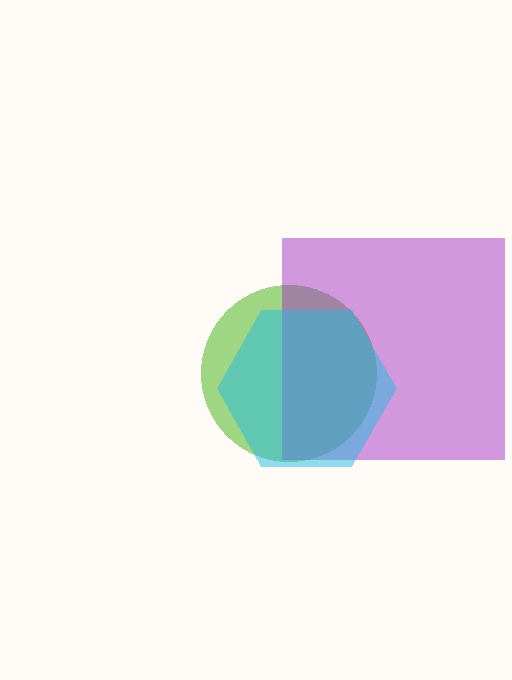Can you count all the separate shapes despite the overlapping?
Yes, there are 3 separate shapes.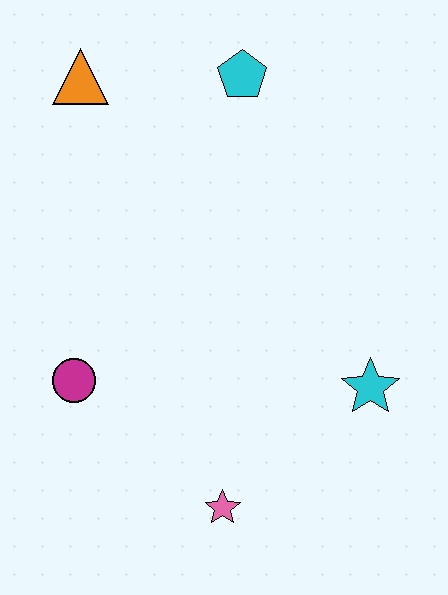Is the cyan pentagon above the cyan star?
Yes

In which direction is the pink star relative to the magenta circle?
The pink star is to the right of the magenta circle.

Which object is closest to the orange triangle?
The cyan pentagon is closest to the orange triangle.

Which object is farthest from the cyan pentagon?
The pink star is farthest from the cyan pentagon.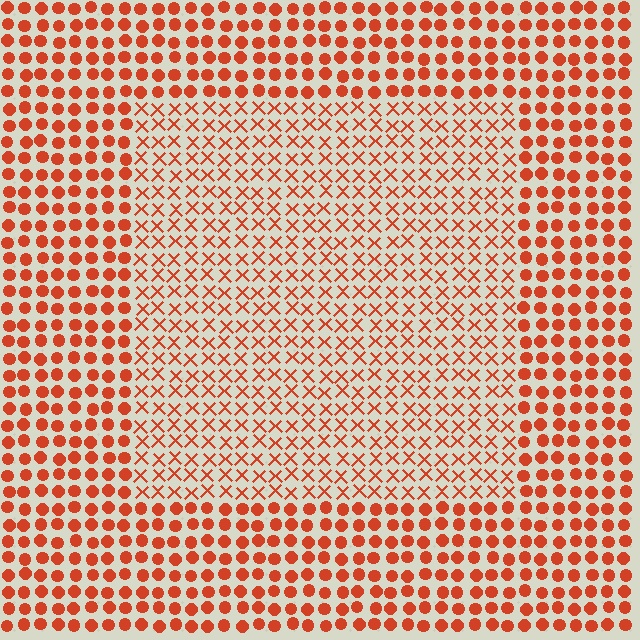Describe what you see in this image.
The image is filled with small red elements arranged in a uniform grid. A rectangle-shaped region contains X marks, while the surrounding area contains circles. The boundary is defined purely by the change in element shape.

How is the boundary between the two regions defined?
The boundary is defined by a change in element shape: X marks inside vs. circles outside. All elements share the same color and spacing.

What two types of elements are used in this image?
The image uses X marks inside the rectangle region and circles outside it.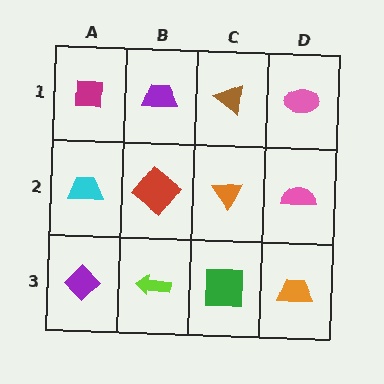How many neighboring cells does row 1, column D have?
2.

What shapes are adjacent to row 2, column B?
A purple trapezoid (row 1, column B), a lime arrow (row 3, column B), a cyan trapezoid (row 2, column A), an orange triangle (row 2, column C).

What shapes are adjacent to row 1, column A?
A cyan trapezoid (row 2, column A), a purple trapezoid (row 1, column B).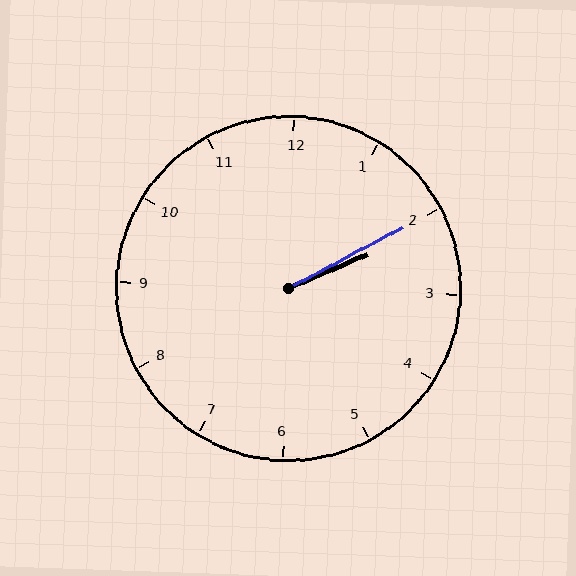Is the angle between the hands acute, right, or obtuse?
It is acute.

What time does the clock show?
2:10.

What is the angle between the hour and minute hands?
Approximately 5 degrees.